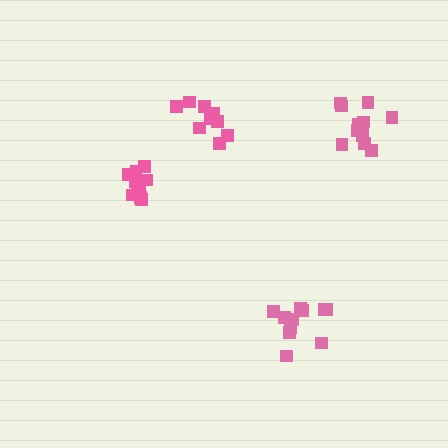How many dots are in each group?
Group 1: 10 dots, Group 2: 9 dots, Group 3: 11 dots, Group 4: 12 dots (42 total).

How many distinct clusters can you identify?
There are 4 distinct clusters.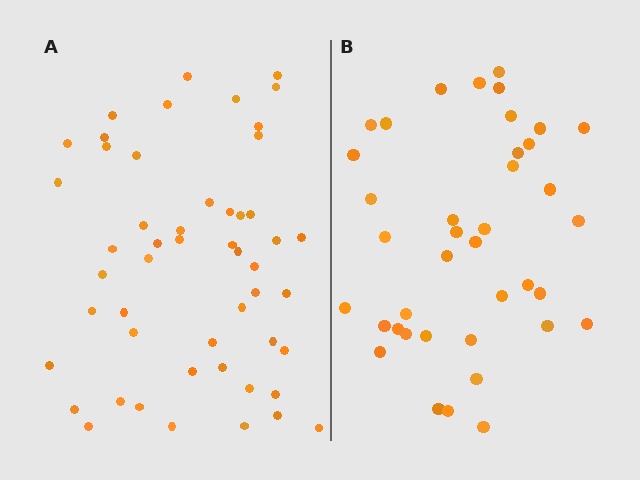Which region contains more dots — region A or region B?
Region A (the left region) has more dots.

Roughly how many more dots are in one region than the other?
Region A has roughly 12 or so more dots than region B.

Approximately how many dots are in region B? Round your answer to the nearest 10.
About 40 dots. (The exact count is 39, which rounds to 40.)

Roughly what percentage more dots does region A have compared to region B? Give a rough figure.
About 30% more.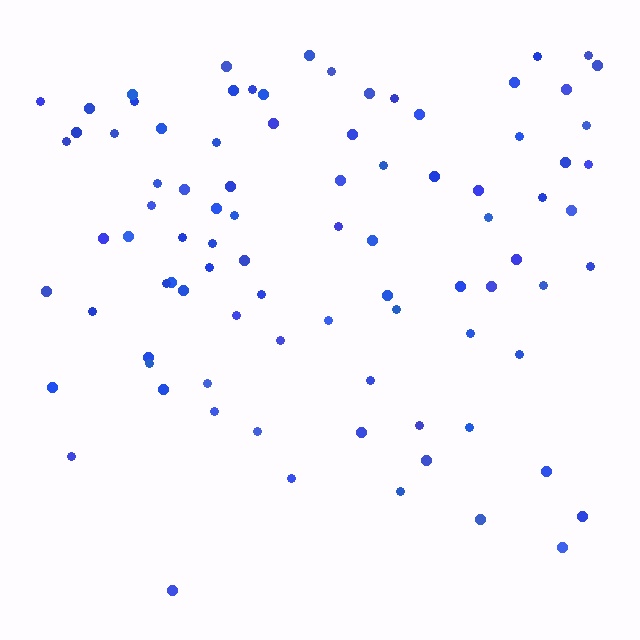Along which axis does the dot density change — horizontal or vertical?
Vertical.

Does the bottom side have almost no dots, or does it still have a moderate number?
Still a moderate number, just noticeably fewer than the top.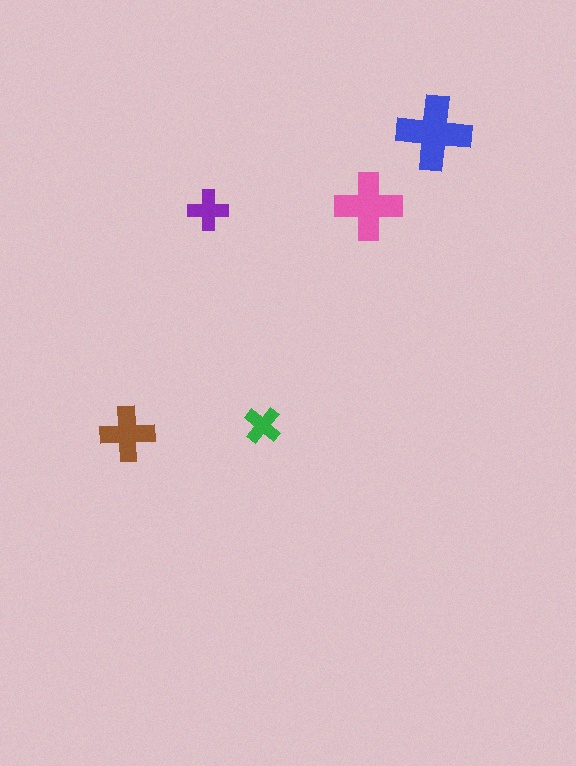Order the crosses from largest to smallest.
the blue one, the pink one, the brown one, the purple one, the green one.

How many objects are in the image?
There are 5 objects in the image.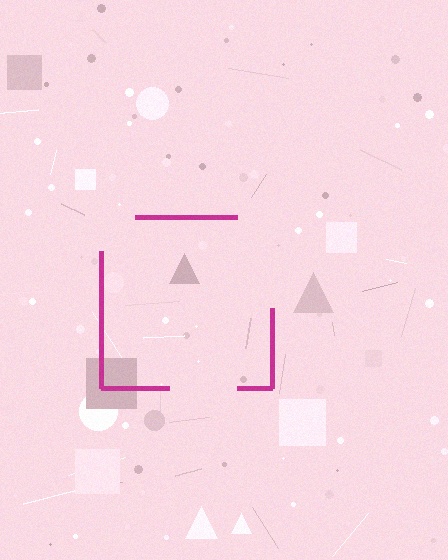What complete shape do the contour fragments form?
The contour fragments form a square.